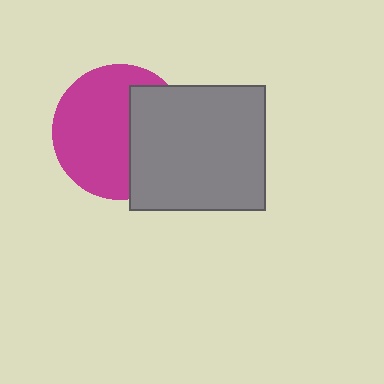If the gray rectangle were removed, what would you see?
You would see the complete magenta circle.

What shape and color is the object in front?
The object in front is a gray rectangle.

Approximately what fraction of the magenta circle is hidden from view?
Roughly 37% of the magenta circle is hidden behind the gray rectangle.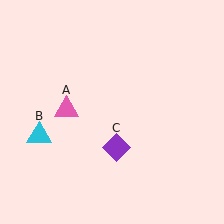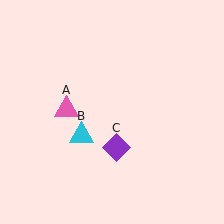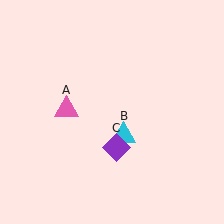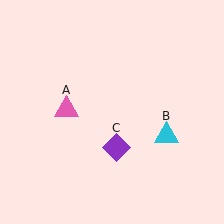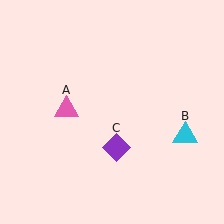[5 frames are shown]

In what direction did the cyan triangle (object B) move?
The cyan triangle (object B) moved right.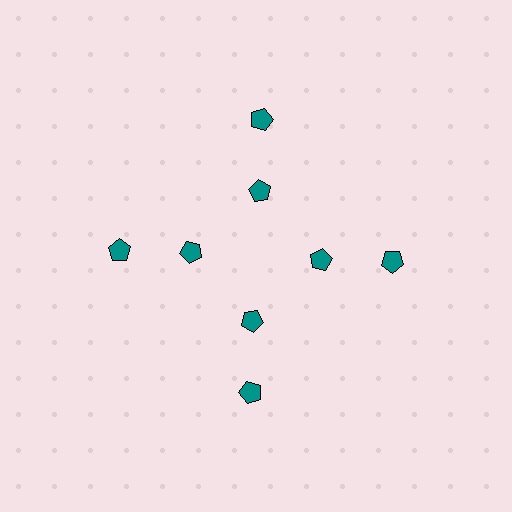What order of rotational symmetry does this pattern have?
This pattern has 4-fold rotational symmetry.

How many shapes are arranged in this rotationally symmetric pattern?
There are 8 shapes, arranged in 4 groups of 2.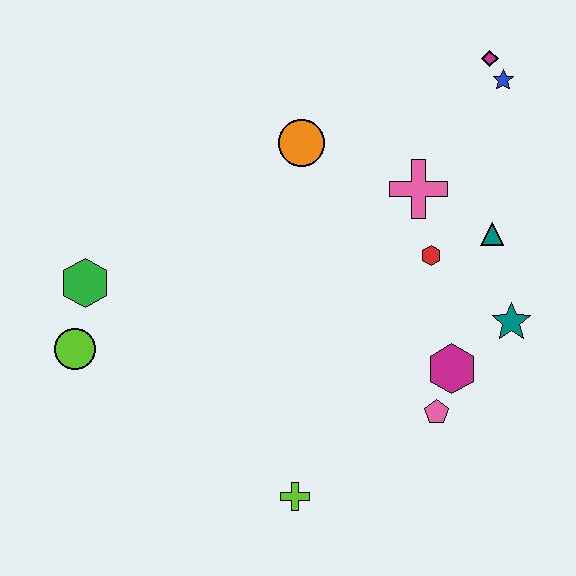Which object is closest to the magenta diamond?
The blue star is closest to the magenta diamond.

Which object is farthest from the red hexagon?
The lime circle is farthest from the red hexagon.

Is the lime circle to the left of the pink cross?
Yes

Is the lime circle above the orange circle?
No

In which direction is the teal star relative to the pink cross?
The teal star is below the pink cross.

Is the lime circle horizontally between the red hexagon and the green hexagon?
No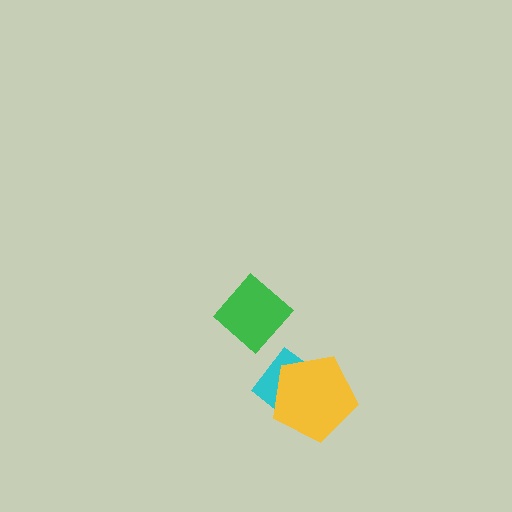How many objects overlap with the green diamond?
0 objects overlap with the green diamond.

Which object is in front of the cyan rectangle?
The yellow pentagon is in front of the cyan rectangle.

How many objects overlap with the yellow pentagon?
1 object overlaps with the yellow pentagon.